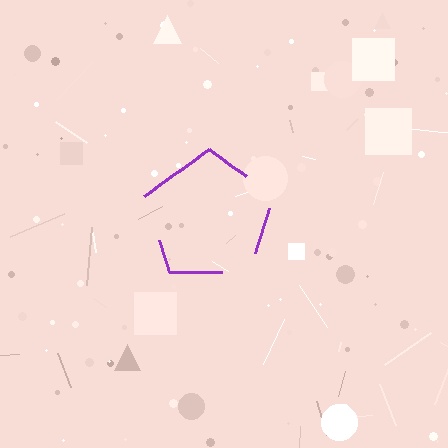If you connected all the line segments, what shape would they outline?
They would outline a pentagon.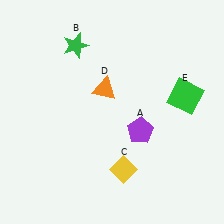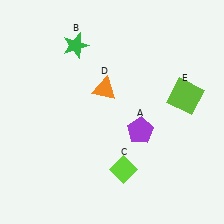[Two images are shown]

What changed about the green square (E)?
In Image 1, E is green. In Image 2, it changed to lime.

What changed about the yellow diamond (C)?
In Image 1, C is yellow. In Image 2, it changed to lime.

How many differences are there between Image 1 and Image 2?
There are 2 differences between the two images.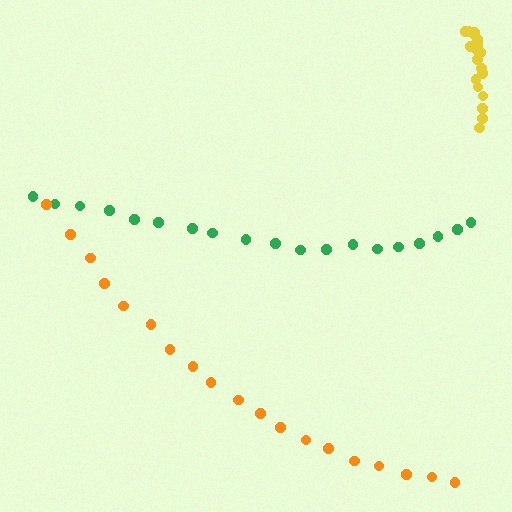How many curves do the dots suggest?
There are 3 distinct paths.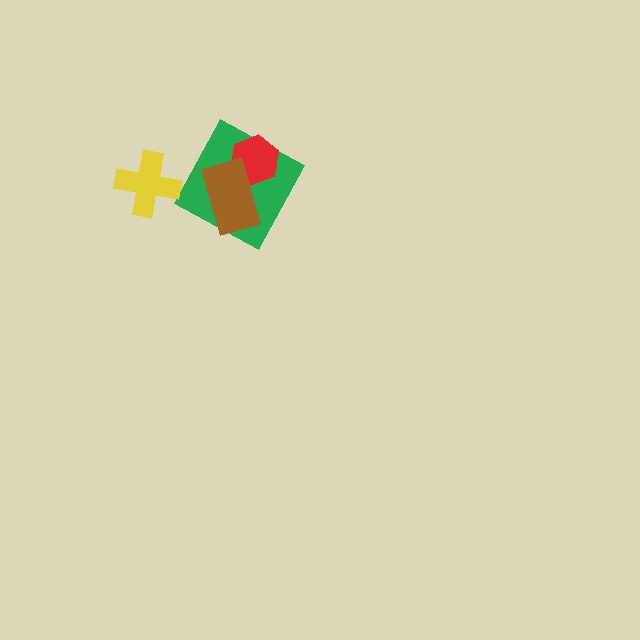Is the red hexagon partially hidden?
Yes, it is partially covered by another shape.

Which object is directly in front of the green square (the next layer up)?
The red hexagon is directly in front of the green square.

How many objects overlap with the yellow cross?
0 objects overlap with the yellow cross.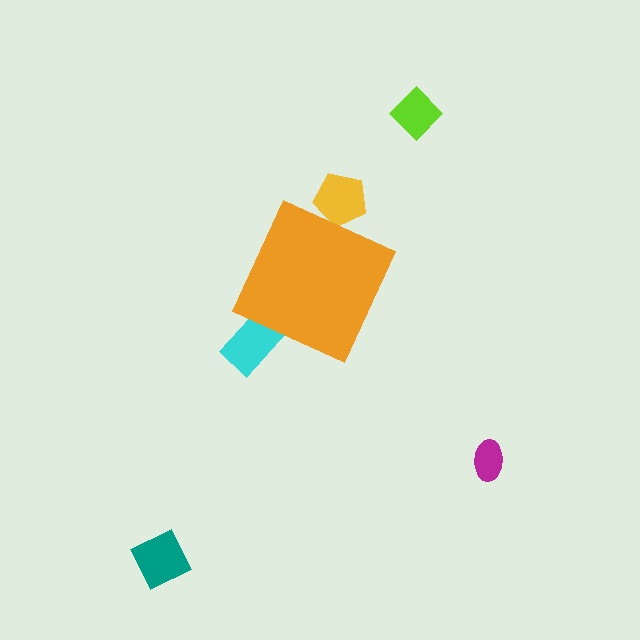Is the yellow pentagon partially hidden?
Yes, the yellow pentagon is partially hidden behind the orange diamond.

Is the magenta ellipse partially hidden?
No, the magenta ellipse is fully visible.